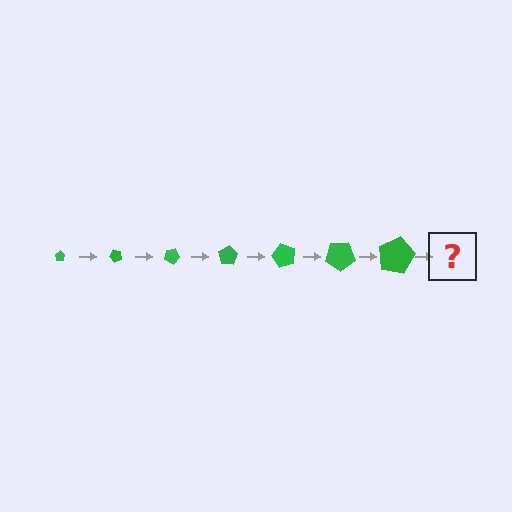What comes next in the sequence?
The next element should be a pentagon, larger than the previous one and rotated 350 degrees from the start.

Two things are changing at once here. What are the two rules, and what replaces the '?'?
The two rules are that the pentagon grows larger each step and it rotates 50 degrees each step. The '?' should be a pentagon, larger than the previous one and rotated 350 degrees from the start.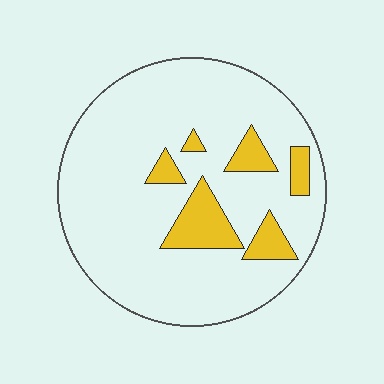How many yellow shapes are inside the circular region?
6.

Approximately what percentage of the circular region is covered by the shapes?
Approximately 15%.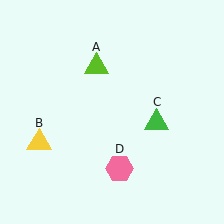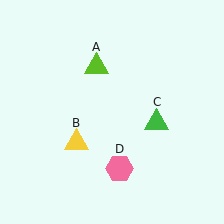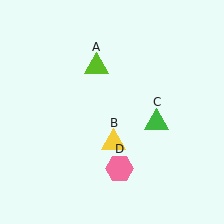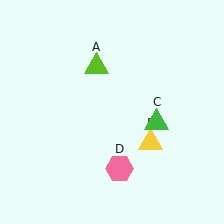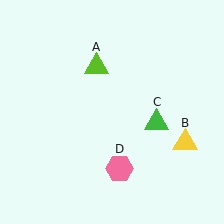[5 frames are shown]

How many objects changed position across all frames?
1 object changed position: yellow triangle (object B).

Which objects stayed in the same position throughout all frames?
Lime triangle (object A) and green triangle (object C) and pink hexagon (object D) remained stationary.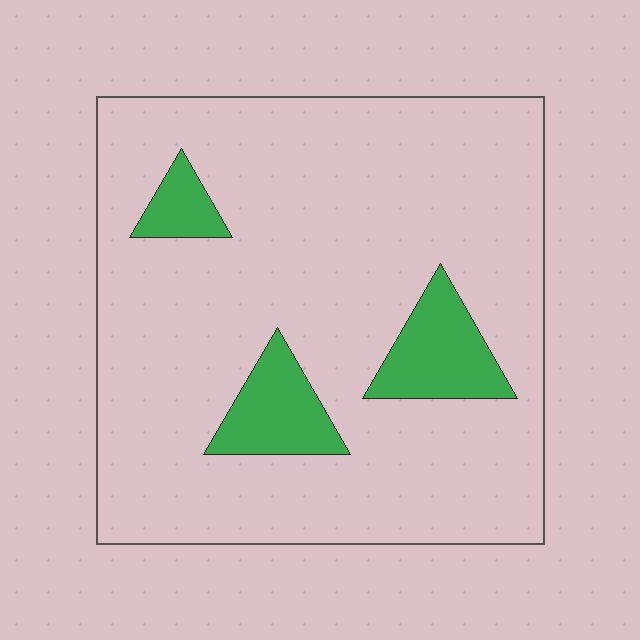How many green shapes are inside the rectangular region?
3.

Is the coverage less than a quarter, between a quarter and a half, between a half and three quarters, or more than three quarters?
Less than a quarter.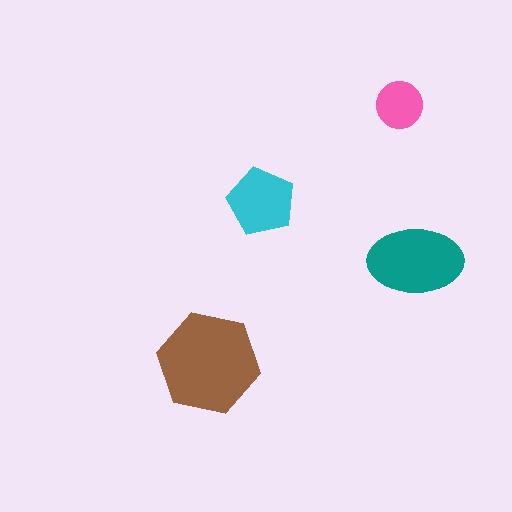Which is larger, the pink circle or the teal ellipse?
The teal ellipse.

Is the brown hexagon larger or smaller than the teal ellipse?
Larger.